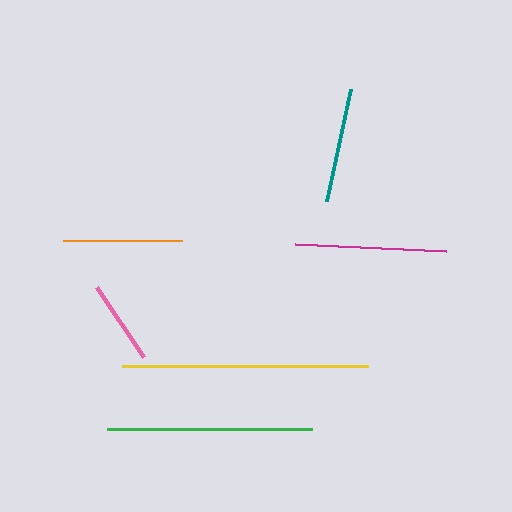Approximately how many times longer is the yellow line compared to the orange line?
The yellow line is approximately 2.1 times the length of the orange line.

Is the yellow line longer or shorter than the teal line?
The yellow line is longer than the teal line.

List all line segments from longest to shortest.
From longest to shortest: yellow, green, magenta, orange, teal, pink.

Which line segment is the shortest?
The pink line is the shortest at approximately 84 pixels.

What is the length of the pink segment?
The pink segment is approximately 84 pixels long.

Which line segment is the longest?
The yellow line is the longest at approximately 247 pixels.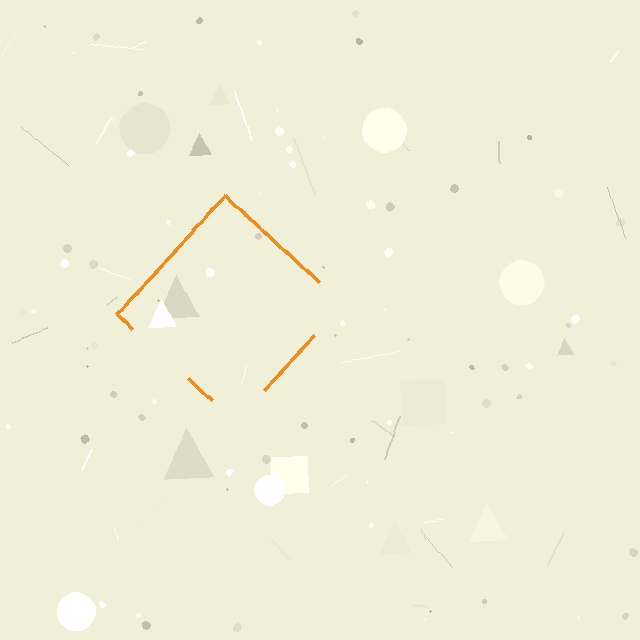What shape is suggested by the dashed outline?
The dashed outline suggests a diamond.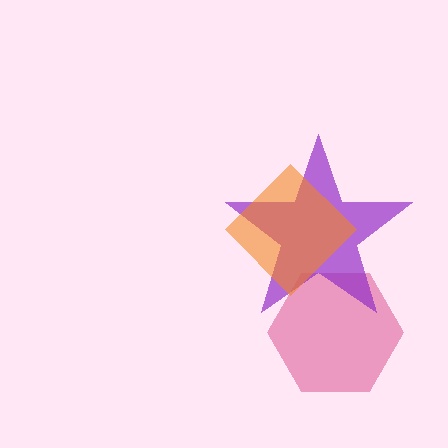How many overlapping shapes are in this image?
There are 3 overlapping shapes in the image.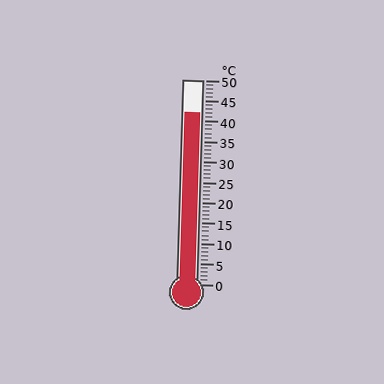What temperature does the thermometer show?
The thermometer shows approximately 42°C.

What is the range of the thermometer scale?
The thermometer scale ranges from 0°C to 50°C.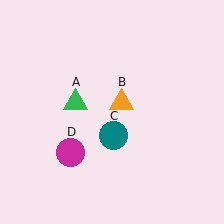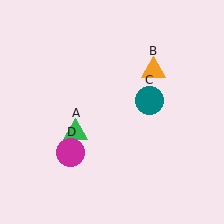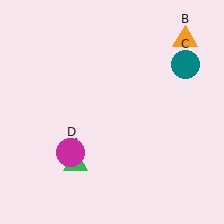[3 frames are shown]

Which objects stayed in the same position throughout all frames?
Magenta circle (object D) remained stationary.